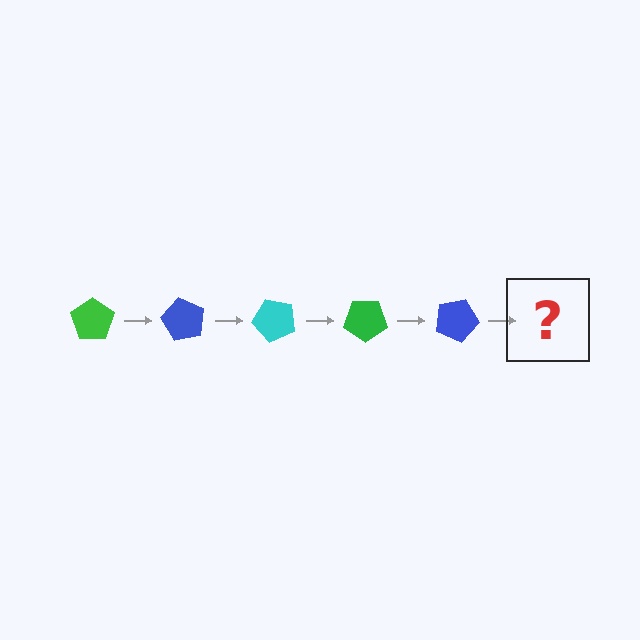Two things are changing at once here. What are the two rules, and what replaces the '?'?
The two rules are that it rotates 60 degrees each step and the color cycles through green, blue, and cyan. The '?' should be a cyan pentagon, rotated 300 degrees from the start.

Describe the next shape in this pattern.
It should be a cyan pentagon, rotated 300 degrees from the start.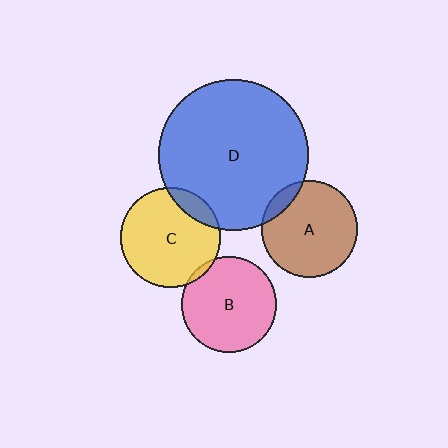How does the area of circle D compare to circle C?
Approximately 2.3 times.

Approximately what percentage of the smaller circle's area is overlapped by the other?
Approximately 15%.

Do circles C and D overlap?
Yes.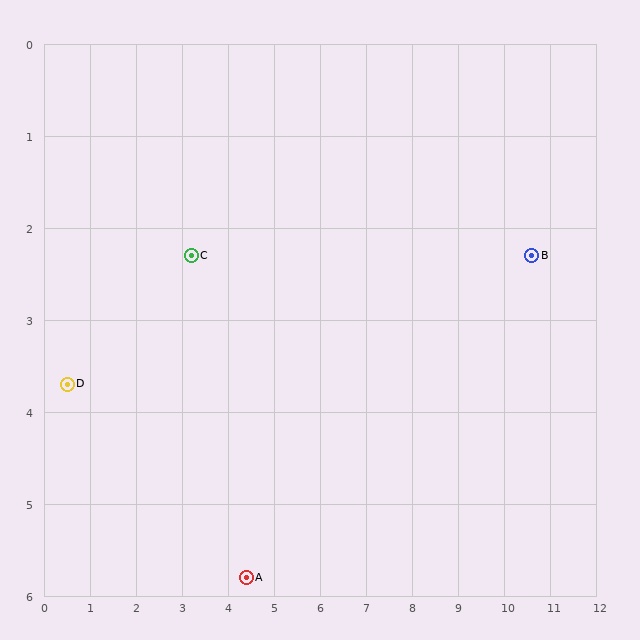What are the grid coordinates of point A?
Point A is at approximately (4.4, 5.8).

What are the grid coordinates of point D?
Point D is at approximately (0.5, 3.7).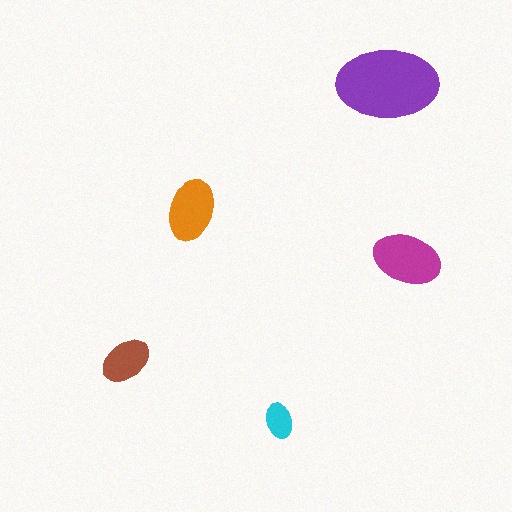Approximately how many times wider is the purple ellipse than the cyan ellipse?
About 3 times wider.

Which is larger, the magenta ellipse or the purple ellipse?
The purple one.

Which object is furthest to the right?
The magenta ellipse is rightmost.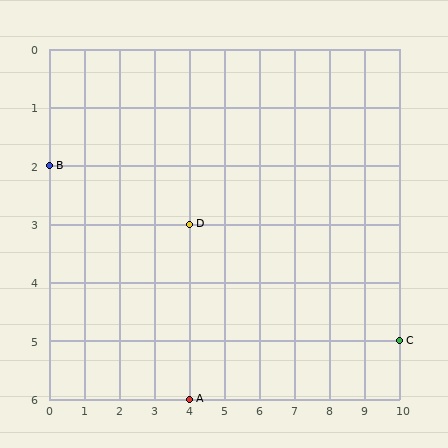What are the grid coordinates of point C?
Point C is at grid coordinates (10, 5).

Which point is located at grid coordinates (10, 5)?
Point C is at (10, 5).